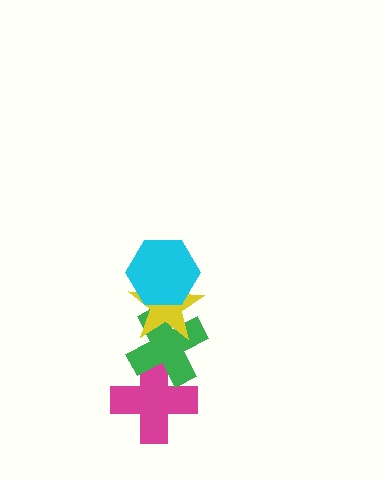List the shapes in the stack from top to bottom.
From top to bottom: the cyan hexagon, the yellow star, the green cross, the magenta cross.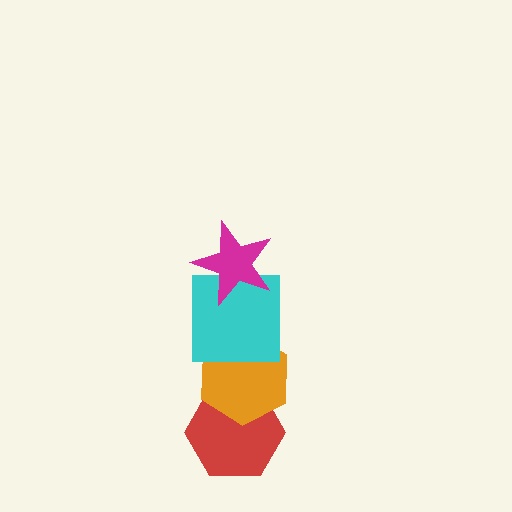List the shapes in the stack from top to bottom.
From top to bottom: the magenta star, the cyan square, the orange hexagon, the red hexagon.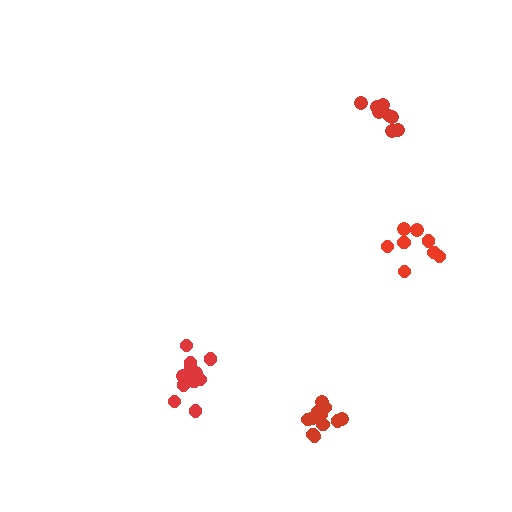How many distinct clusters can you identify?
There are 4 distinct clusters.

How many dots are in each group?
Group 1: 8 dots, Group 2: 11 dots, Group 3: 11 dots, Group 4: 8 dots (38 total).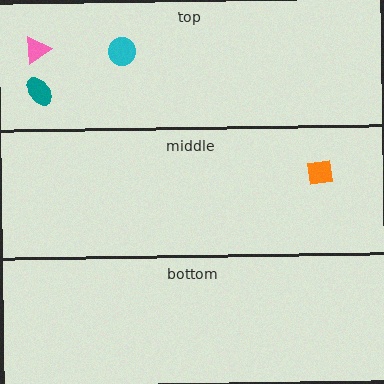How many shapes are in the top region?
3.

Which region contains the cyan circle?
The top region.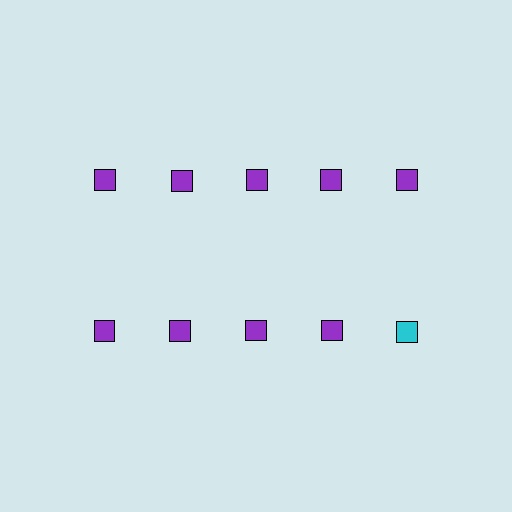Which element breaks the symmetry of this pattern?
The cyan square in the second row, rightmost column breaks the symmetry. All other shapes are purple squares.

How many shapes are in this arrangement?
There are 10 shapes arranged in a grid pattern.